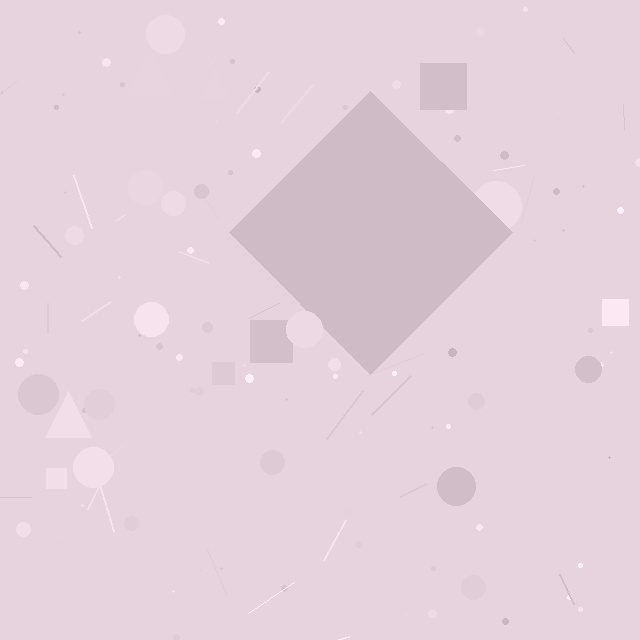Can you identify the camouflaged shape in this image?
The camouflaged shape is a diamond.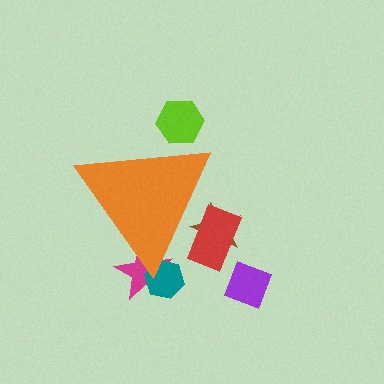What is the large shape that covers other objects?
An orange triangle.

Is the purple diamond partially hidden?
No, the purple diamond is fully visible.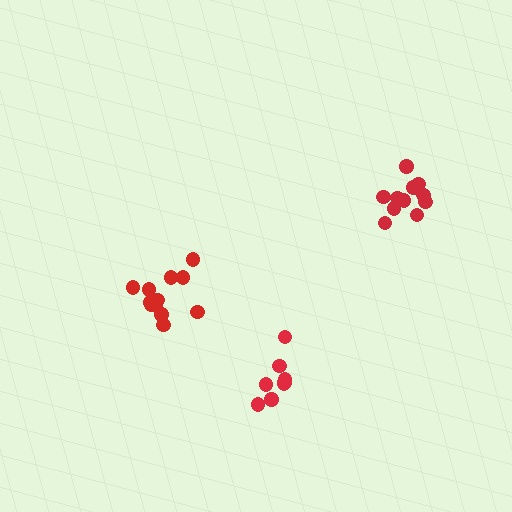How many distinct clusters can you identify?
There are 3 distinct clusters.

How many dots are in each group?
Group 1: 11 dots, Group 2: 13 dots, Group 3: 8 dots (32 total).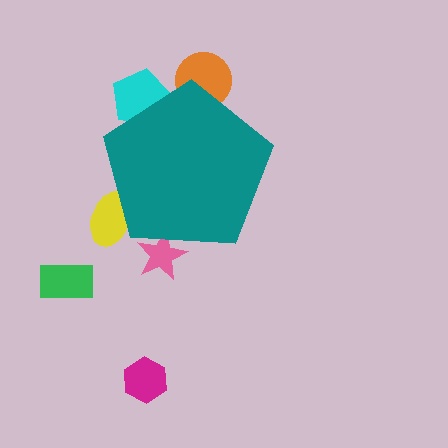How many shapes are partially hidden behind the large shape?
4 shapes are partially hidden.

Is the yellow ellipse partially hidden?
Yes, the yellow ellipse is partially hidden behind the teal pentagon.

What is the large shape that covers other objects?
A teal pentagon.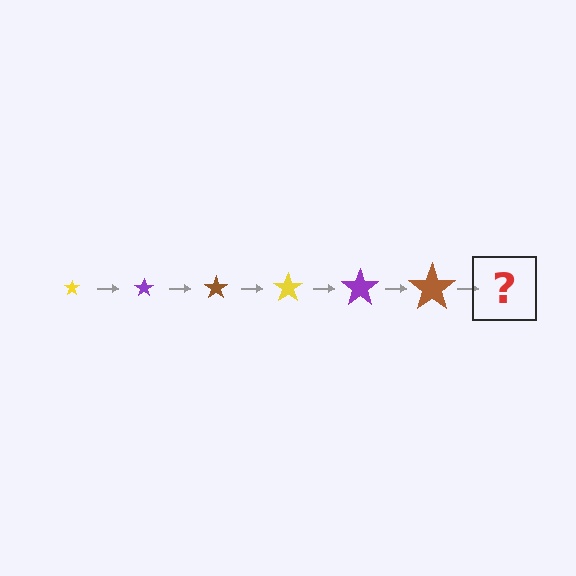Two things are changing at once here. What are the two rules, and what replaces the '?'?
The two rules are that the star grows larger each step and the color cycles through yellow, purple, and brown. The '?' should be a yellow star, larger than the previous one.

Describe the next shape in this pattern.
It should be a yellow star, larger than the previous one.